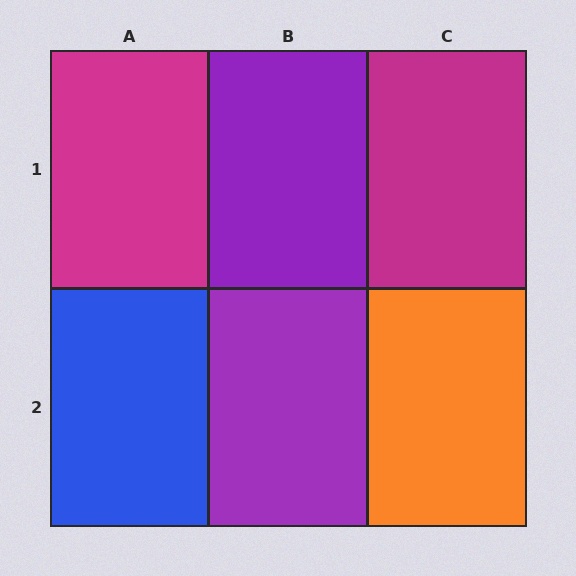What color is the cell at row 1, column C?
Magenta.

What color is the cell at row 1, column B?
Purple.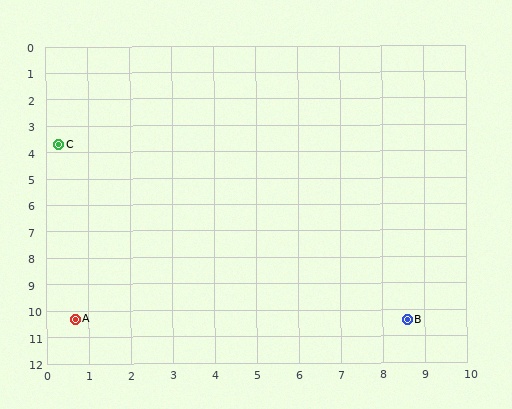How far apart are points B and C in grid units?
Points B and C are about 10.7 grid units apart.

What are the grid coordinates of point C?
Point C is at approximately (0.3, 3.7).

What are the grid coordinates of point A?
Point A is at approximately (0.7, 10.3).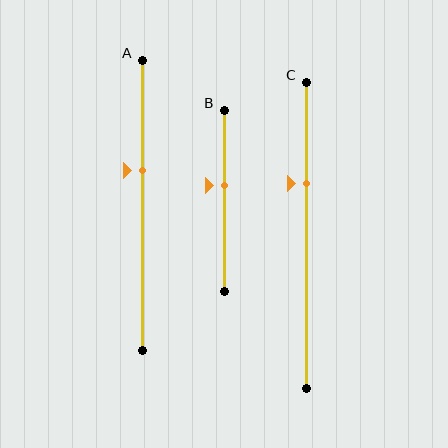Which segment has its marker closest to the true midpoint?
Segment B has its marker closest to the true midpoint.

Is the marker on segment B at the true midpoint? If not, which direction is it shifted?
No, the marker on segment B is shifted upward by about 9% of the segment length.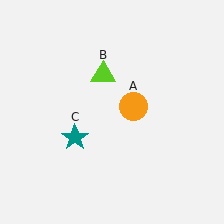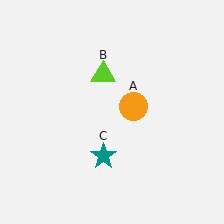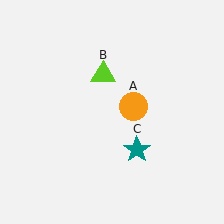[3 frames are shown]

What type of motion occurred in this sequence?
The teal star (object C) rotated counterclockwise around the center of the scene.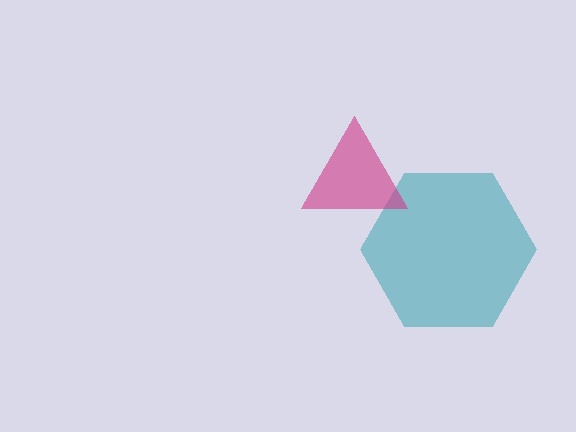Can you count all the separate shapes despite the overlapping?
Yes, there are 2 separate shapes.